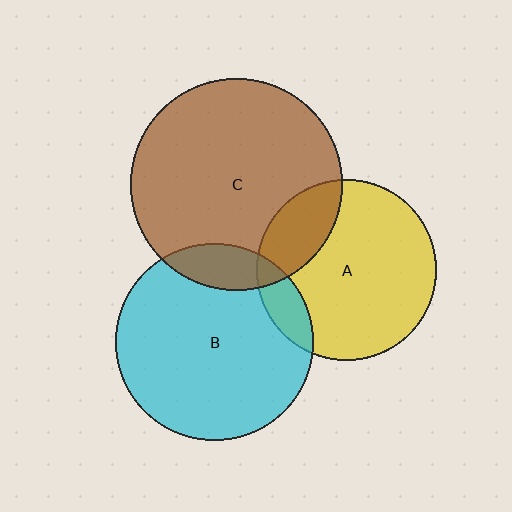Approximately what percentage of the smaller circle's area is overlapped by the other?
Approximately 15%.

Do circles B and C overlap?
Yes.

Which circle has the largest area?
Circle C (brown).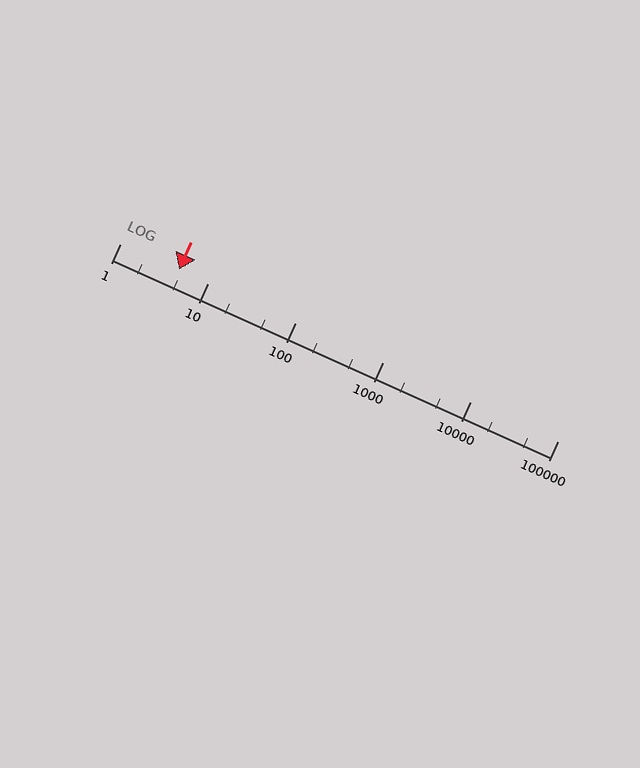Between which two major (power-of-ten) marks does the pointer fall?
The pointer is between 1 and 10.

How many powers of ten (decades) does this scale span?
The scale spans 5 decades, from 1 to 100000.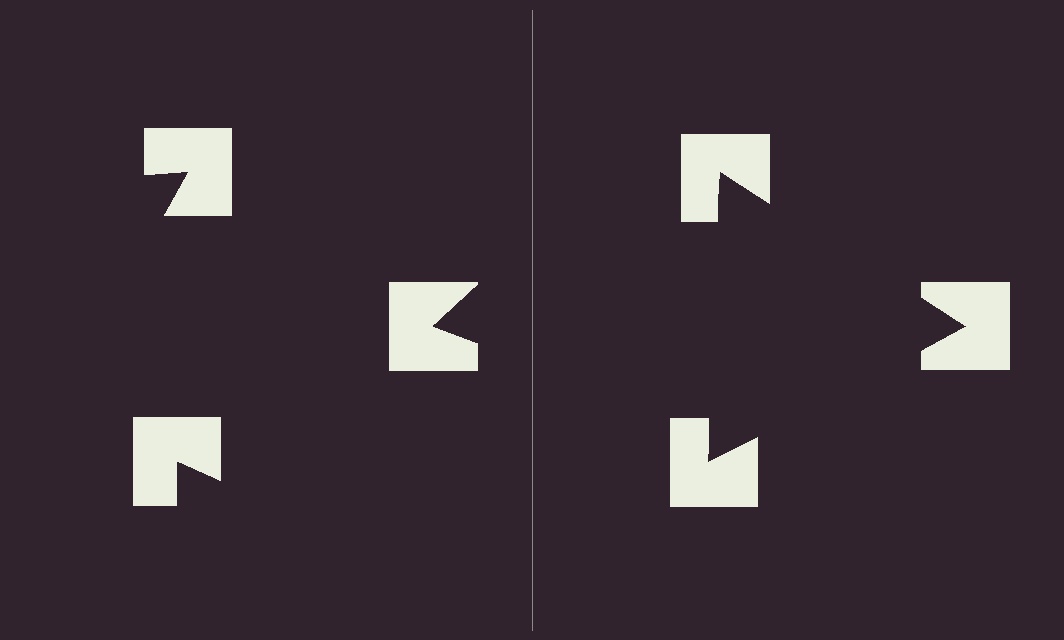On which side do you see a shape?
An illusory triangle appears on the right side. On the left side the wedge cuts are rotated, so no coherent shape forms.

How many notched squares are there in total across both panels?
6 — 3 on each side.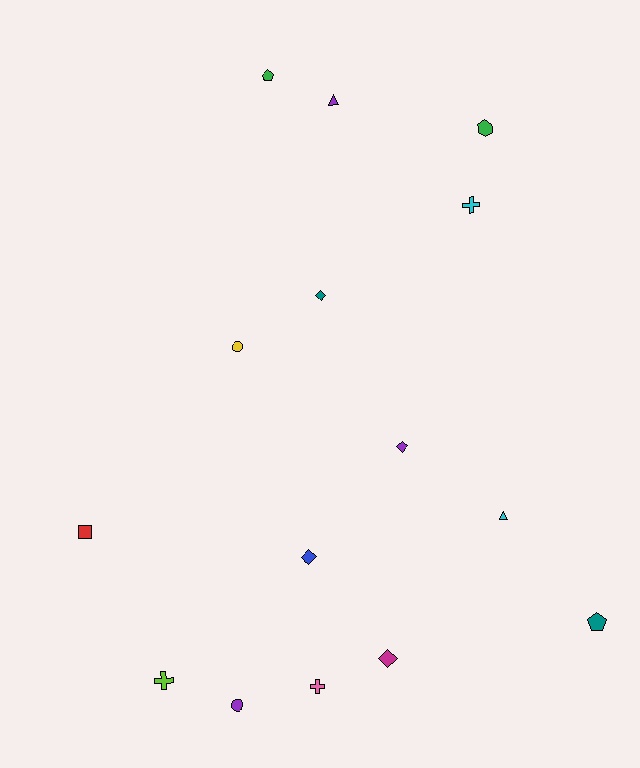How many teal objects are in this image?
There are 2 teal objects.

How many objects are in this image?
There are 15 objects.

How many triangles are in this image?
There are 2 triangles.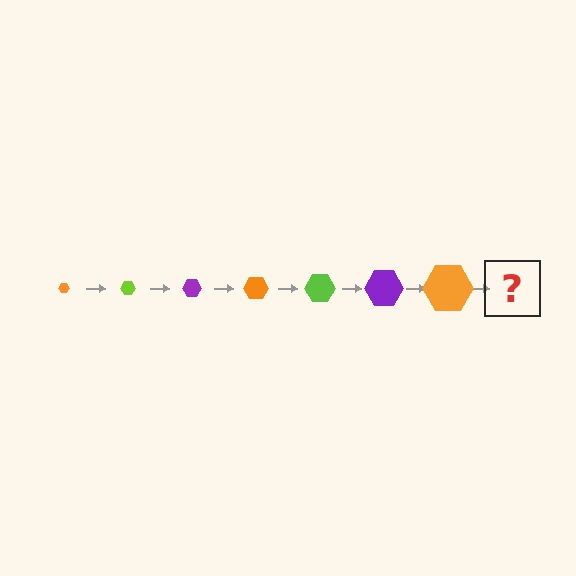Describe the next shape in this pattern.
It should be a lime hexagon, larger than the previous one.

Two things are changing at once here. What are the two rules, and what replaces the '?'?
The two rules are that the hexagon grows larger each step and the color cycles through orange, lime, and purple. The '?' should be a lime hexagon, larger than the previous one.